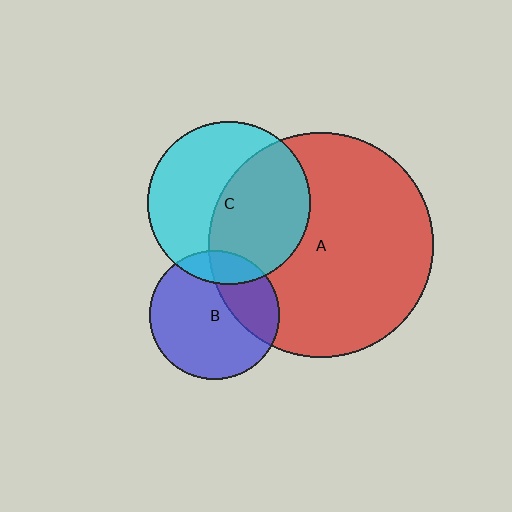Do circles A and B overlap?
Yes.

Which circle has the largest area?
Circle A (red).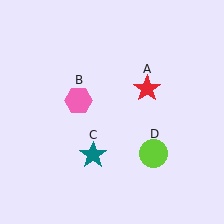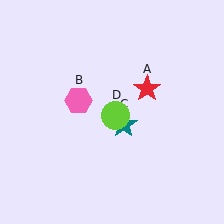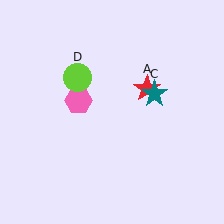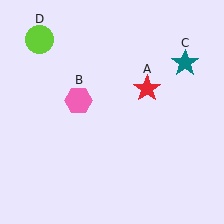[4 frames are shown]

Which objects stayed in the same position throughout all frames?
Red star (object A) and pink hexagon (object B) remained stationary.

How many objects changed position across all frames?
2 objects changed position: teal star (object C), lime circle (object D).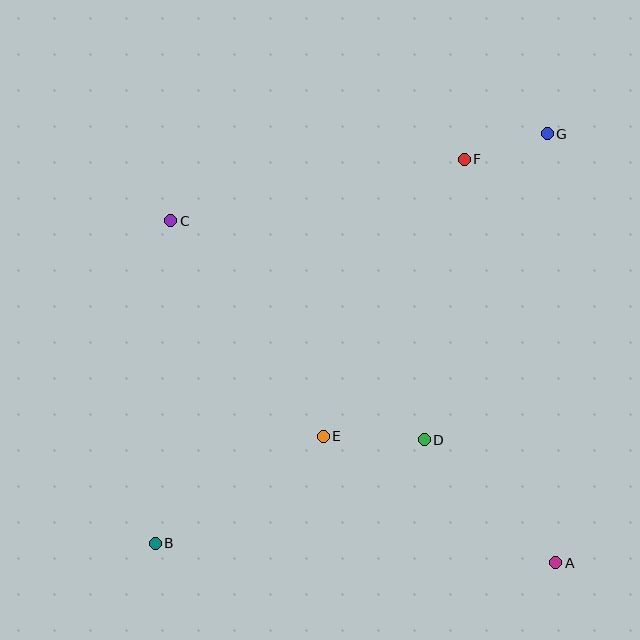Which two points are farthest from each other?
Points B and G are farthest from each other.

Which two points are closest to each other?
Points F and G are closest to each other.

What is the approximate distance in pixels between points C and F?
The distance between C and F is approximately 300 pixels.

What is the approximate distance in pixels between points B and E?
The distance between B and E is approximately 200 pixels.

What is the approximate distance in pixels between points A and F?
The distance between A and F is approximately 414 pixels.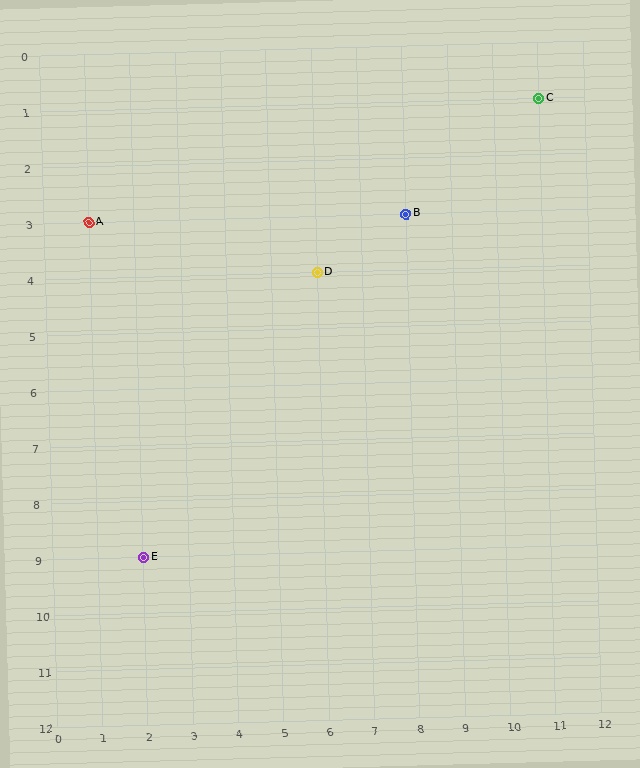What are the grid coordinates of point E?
Point E is at grid coordinates (2, 9).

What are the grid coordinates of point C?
Point C is at grid coordinates (11, 1).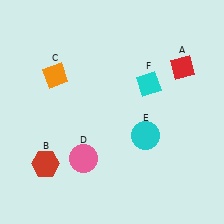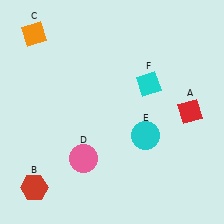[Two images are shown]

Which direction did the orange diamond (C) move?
The orange diamond (C) moved up.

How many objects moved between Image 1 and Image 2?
3 objects moved between the two images.